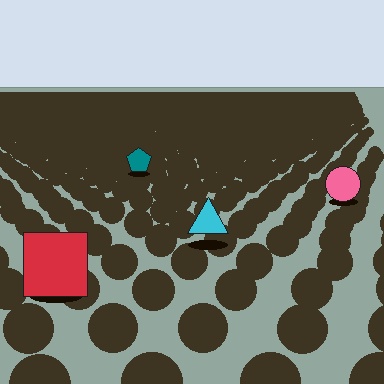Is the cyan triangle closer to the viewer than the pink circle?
Yes. The cyan triangle is closer — you can tell from the texture gradient: the ground texture is coarser near it.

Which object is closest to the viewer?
The red square is closest. The texture marks near it are larger and more spread out.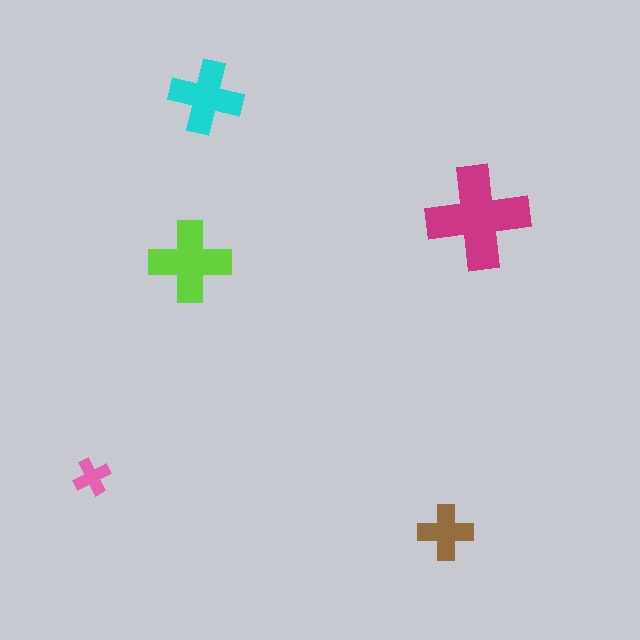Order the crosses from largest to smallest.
the magenta one, the lime one, the cyan one, the brown one, the pink one.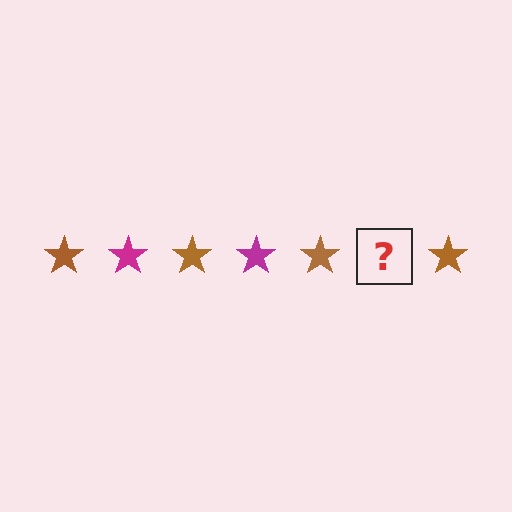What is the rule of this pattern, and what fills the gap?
The rule is that the pattern cycles through brown, magenta stars. The gap should be filled with a magenta star.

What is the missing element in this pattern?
The missing element is a magenta star.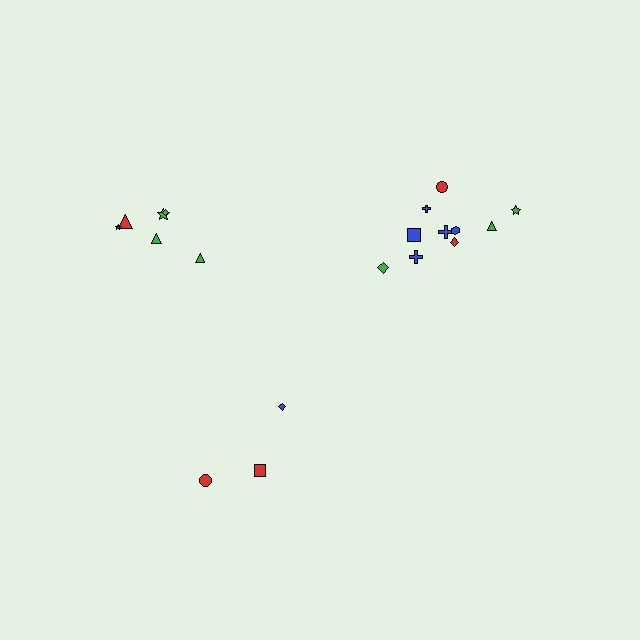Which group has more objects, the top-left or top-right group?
The top-right group.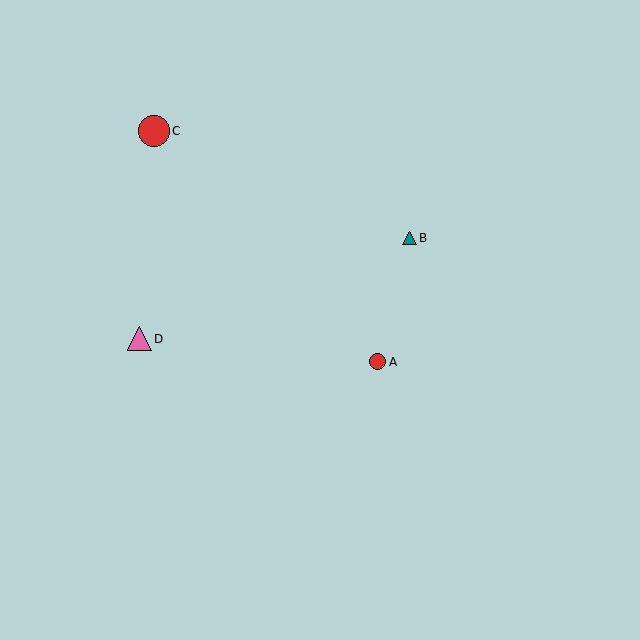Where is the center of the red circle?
The center of the red circle is at (154, 131).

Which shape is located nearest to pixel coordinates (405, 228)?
The teal triangle (labeled B) at (409, 238) is nearest to that location.